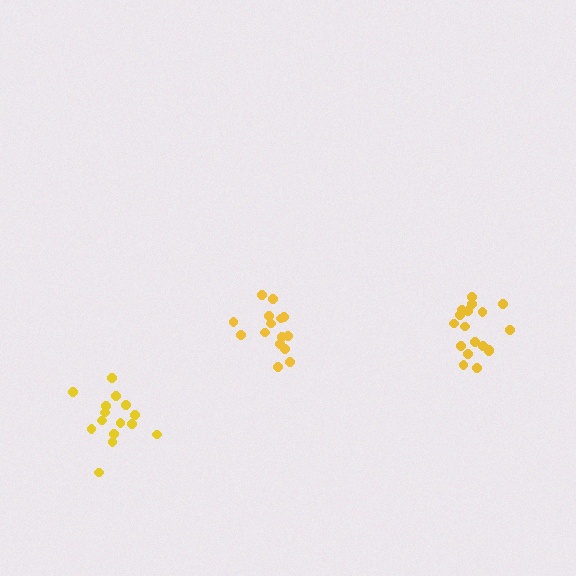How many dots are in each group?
Group 1: 15 dots, Group 2: 15 dots, Group 3: 18 dots (48 total).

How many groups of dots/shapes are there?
There are 3 groups.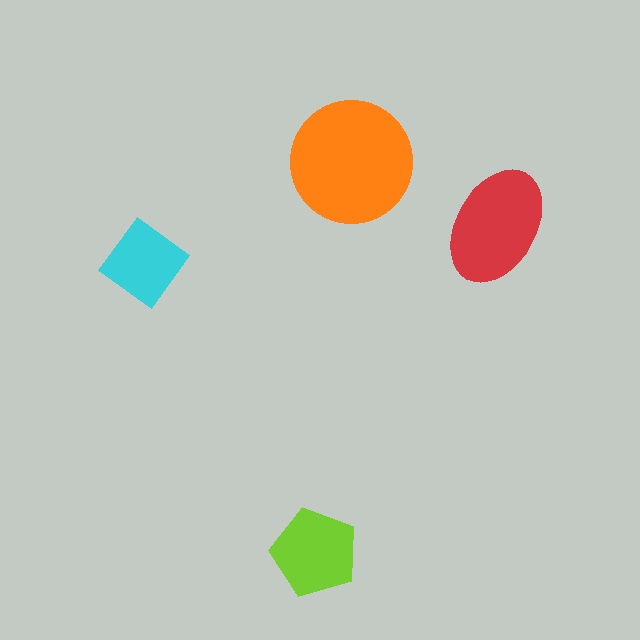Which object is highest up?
The orange circle is topmost.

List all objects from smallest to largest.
The cyan diamond, the lime pentagon, the red ellipse, the orange circle.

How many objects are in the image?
There are 4 objects in the image.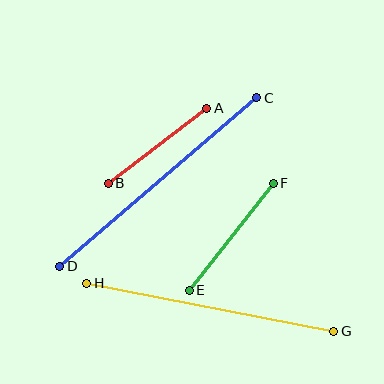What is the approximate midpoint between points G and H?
The midpoint is at approximately (210, 307) pixels.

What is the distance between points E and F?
The distance is approximately 136 pixels.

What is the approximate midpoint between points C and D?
The midpoint is at approximately (158, 182) pixels.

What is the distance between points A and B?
The distance is approximately 124 pixels.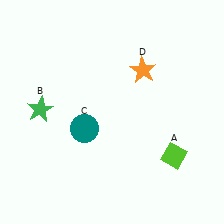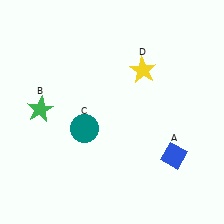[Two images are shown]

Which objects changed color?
A changed from lime to blue. D changed from orange to yellow.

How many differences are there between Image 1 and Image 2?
There are 2 differences between the two images.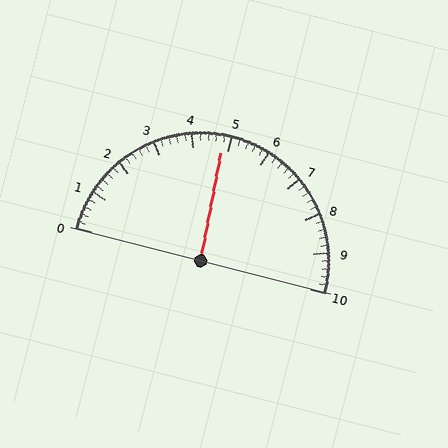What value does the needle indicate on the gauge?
The needle indicates approximately 4.8.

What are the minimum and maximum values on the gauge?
The gauge ranges from 0 to 10.